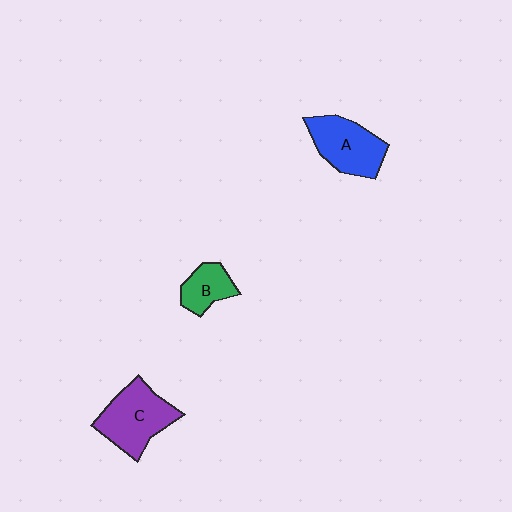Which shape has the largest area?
Shape C (purple).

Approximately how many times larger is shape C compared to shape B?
Approximately 1.9 times.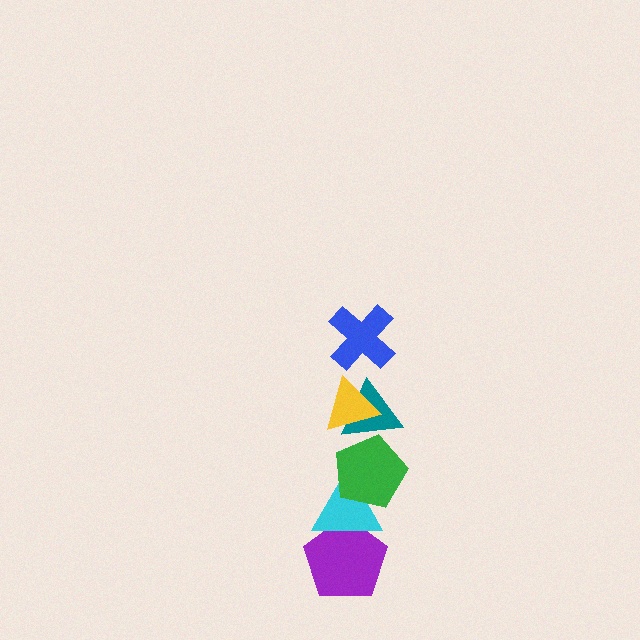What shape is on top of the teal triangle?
The yellow triangle is on top of the teal triangle.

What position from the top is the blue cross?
The blue cross is 1st from the top.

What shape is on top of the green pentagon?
The teal triangle is on top of the green pentagon.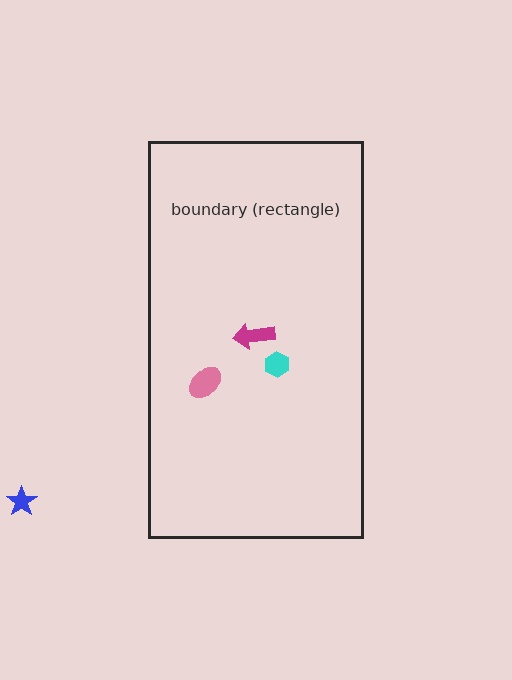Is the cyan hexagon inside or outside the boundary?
Inside.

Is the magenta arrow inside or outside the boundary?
Inside.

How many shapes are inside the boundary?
3 inside, 1 outside.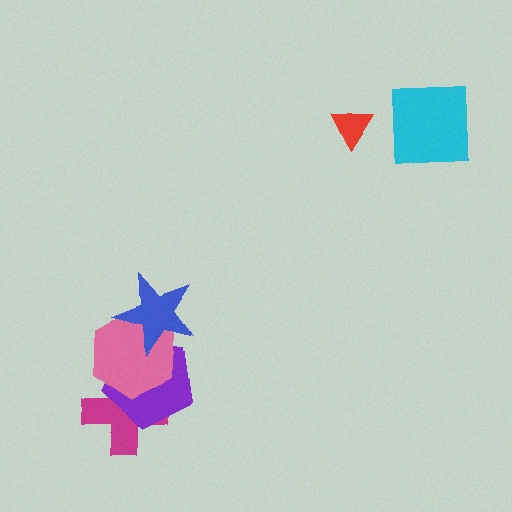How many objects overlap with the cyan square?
0 objects overlap with the cyan square.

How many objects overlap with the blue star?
2 objects overlap with the blue star.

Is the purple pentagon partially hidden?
Yes, it is partially covered by another shape.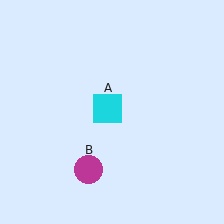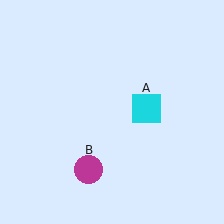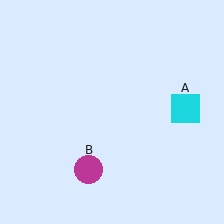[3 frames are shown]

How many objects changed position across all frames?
1 object changed position: cyan square (object A).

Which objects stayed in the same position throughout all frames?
Magenta circle (object B) remained stationary.